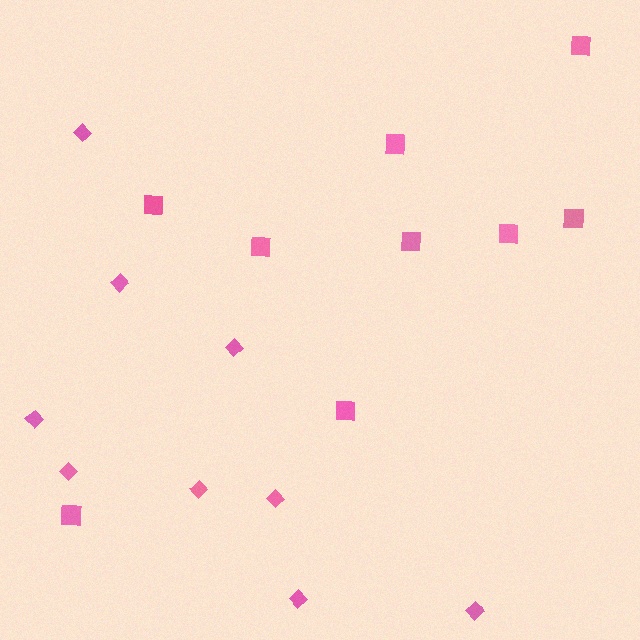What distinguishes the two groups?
There are 2 groups: one group of diamonds (9) and one group of squares (9).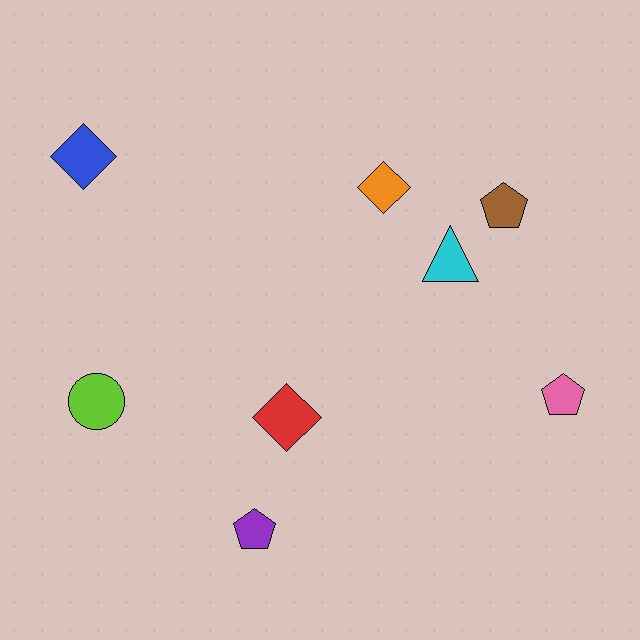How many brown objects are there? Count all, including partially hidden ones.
There is 1 brown object.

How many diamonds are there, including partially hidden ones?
There are 3 diamonds.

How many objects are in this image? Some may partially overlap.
There are 8 objects.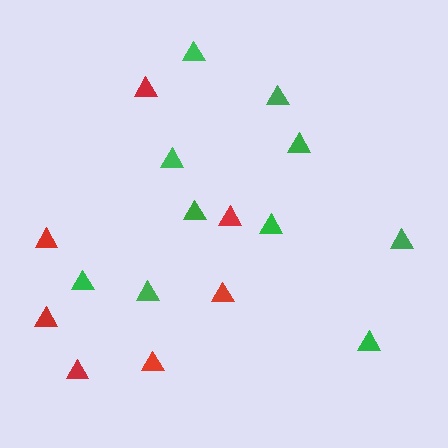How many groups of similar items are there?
There are 2 groups: one group of green triangles (10) and one group of red triangles (7).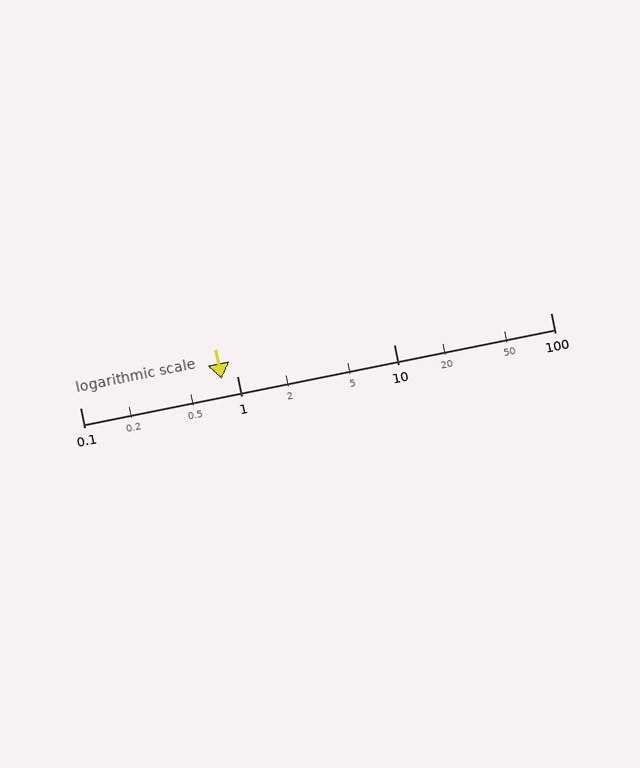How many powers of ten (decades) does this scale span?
The scale spans 3 decades, from 0.1 to 100.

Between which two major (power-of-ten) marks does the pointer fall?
The pointer is between 0.1 and 1.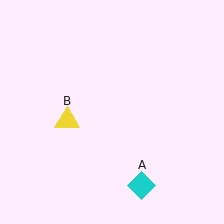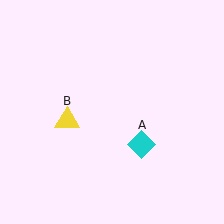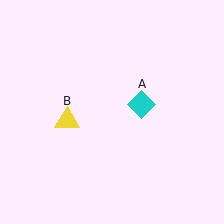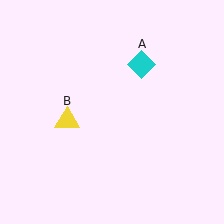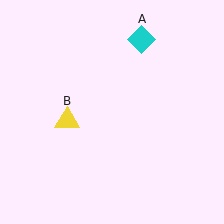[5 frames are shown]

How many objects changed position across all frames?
1 object changed position: cyan diamond (object A).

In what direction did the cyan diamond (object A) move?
The cyan diamond (object A) moved up.